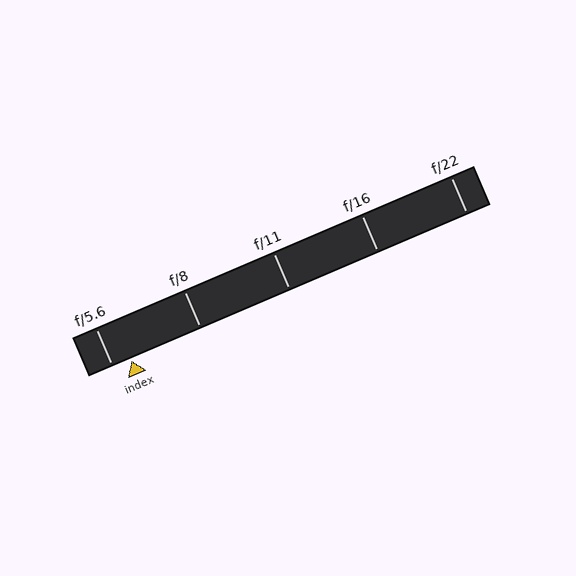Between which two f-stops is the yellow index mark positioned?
The index mark is between f/5.6 and f/8.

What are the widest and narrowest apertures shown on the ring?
The widest aperture shown is f/5.6 and the narrowest is f/22.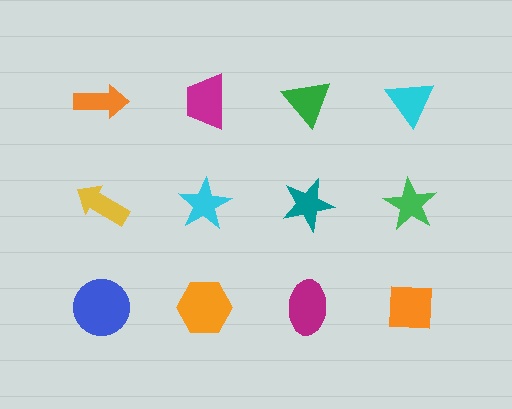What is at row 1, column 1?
An orange arrow.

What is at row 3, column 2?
An orange hexagon.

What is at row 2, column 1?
A yellow arrow.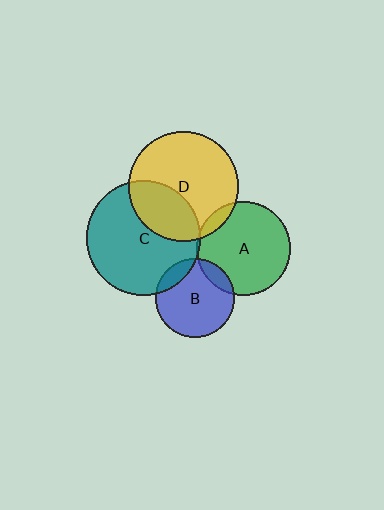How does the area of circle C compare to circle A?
Approximately 1.5 times.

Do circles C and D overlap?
Yes.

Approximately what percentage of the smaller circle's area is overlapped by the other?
Approximately 30%.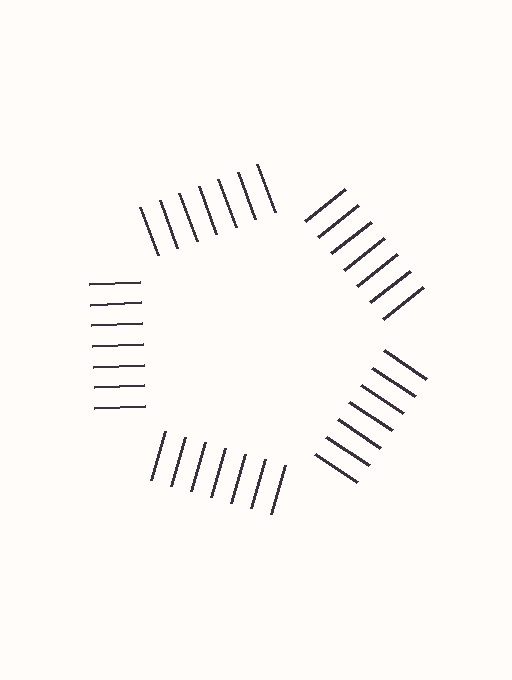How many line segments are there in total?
35 — 7 along each of the 5 edges.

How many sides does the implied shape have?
5 sides — the line-ends trace a pentagon.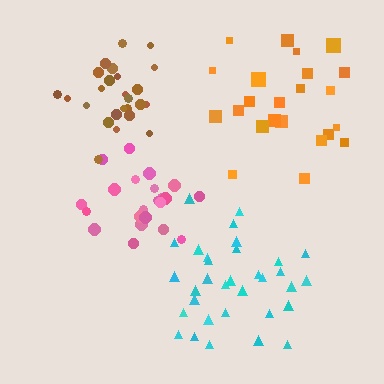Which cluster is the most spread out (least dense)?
Cyan.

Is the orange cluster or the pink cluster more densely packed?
Pink.